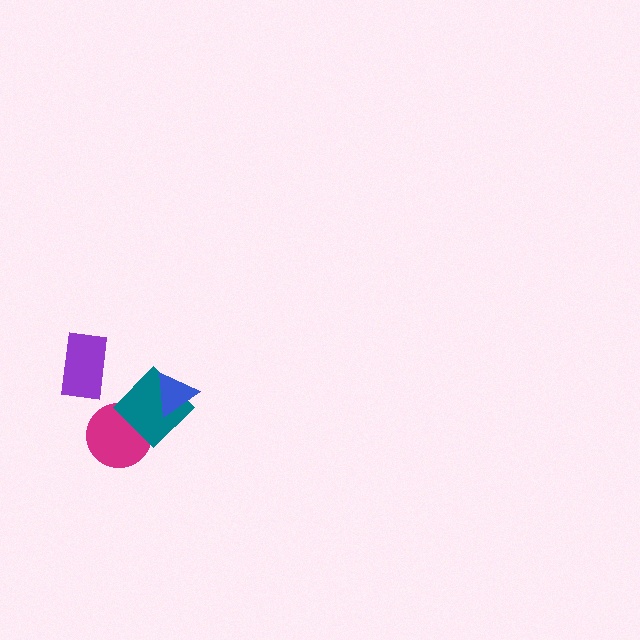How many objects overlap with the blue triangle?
1 object overlaps with the blue triangle.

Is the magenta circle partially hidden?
Yes, it is partially covered by another shape.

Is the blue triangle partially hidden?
No, no other shape covers it.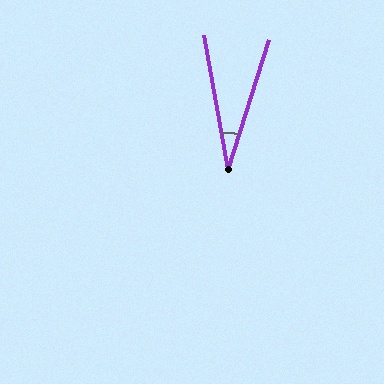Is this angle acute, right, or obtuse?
It is acute.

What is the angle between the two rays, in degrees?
Approximately 27 degrees.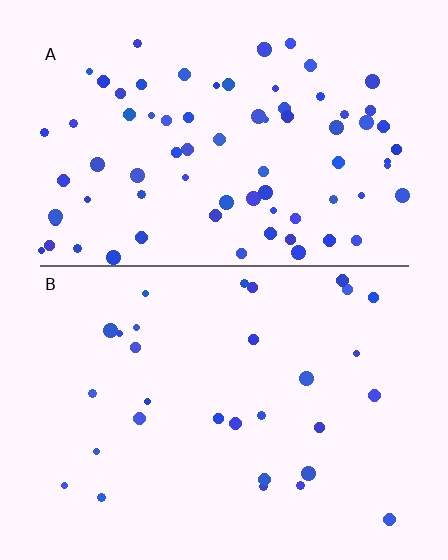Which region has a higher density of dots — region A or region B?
A (the top).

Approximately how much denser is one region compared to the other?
Approximately 2.6× — region A over region B.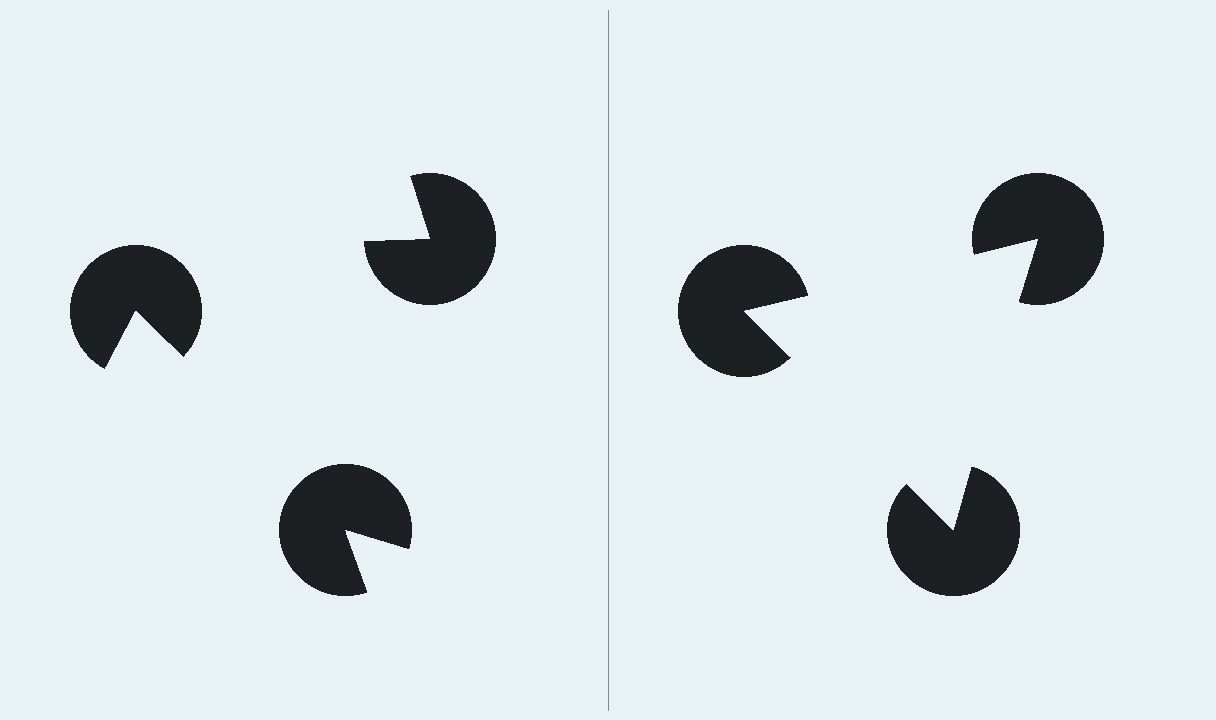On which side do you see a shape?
An illusory triangle appears on the right side. On the left side the wedge cuts are rotated, so no coherent shape forms.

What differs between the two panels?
The pac-man discs are positioned identically on both sides; only the wedge orientations differ. On the right they align to a triangle; on the left they are misaligned.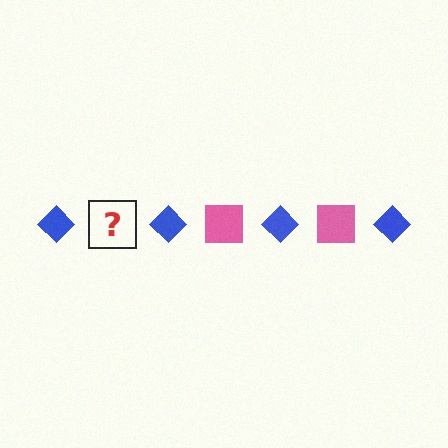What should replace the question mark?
The question mark should be replaced with a pink square.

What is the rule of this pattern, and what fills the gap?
The rule is that the pattern alternates between blue diamond and pink square. The gap should be filled with a pink square.